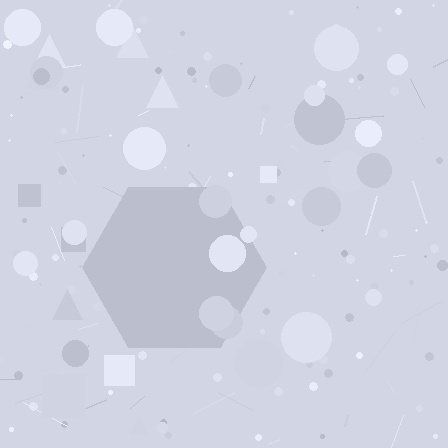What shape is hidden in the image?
A hexagon is hidden in the image.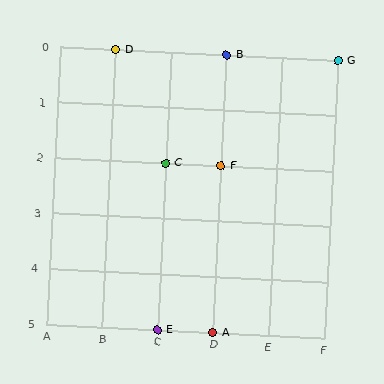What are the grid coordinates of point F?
Point F is at grid coordinates (D, 2).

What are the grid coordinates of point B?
Point B is at grid coordinates (D, 0).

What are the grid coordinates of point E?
Point E is at grid coordinates (C, 5).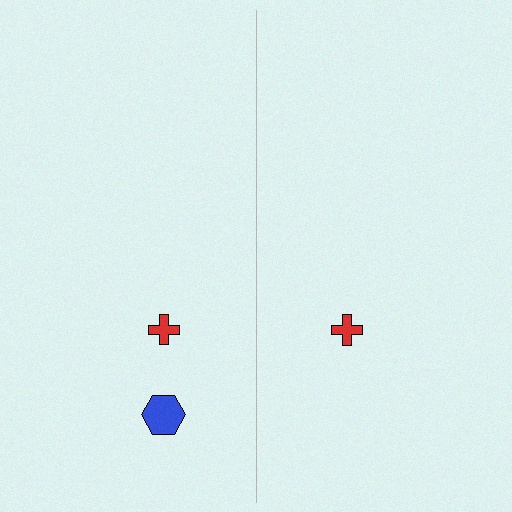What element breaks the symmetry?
A blue hexagon is missing from the right side.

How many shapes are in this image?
There are 3 shapes in this image.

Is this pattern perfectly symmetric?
No, the pattern is not perfectly symmetric. A blue hexagon is missing from the right side.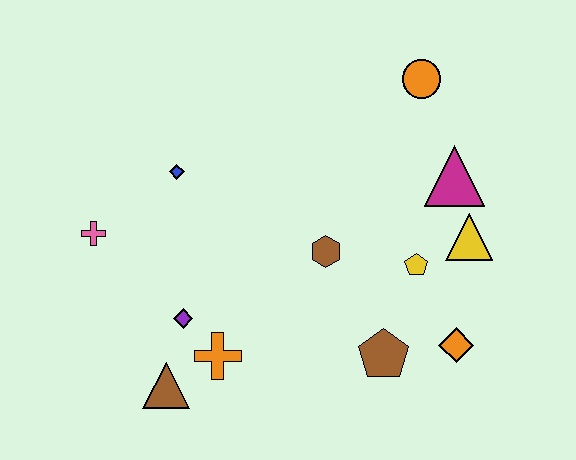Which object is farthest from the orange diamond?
The pink cross is farthest from the orange diamond.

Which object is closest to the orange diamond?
The brown pentagon is closest to the orange diamond.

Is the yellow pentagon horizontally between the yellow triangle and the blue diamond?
Yes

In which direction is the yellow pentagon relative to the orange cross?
The yellow pentagon is to the right of the orange cross.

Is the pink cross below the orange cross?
No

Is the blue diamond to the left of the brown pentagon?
Yes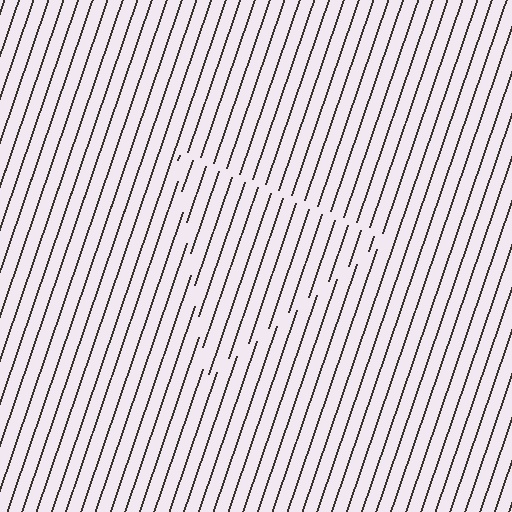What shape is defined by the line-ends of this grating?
An illusory triangle. The interior of the shape contains the same grating, shifted by half a period — the contour is defined by the phase discontinuity where line-ends from the inner and outer gratings abut.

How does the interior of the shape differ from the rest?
The interior of the shape contains the same grating, shifted by half a period — the contour is defined by the phase discontinuity where line-ends from the inner and outer gratings abut.